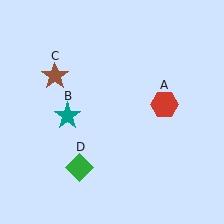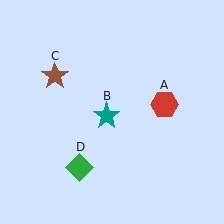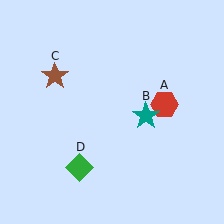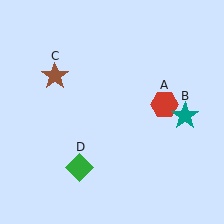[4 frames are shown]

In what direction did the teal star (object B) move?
The teal star (object B) moved right.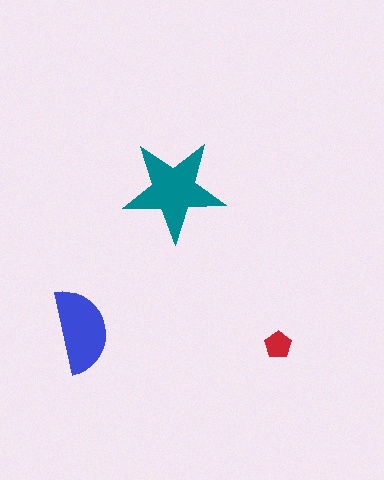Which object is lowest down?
The red pentagon is bottommost.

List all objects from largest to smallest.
The teal star, the blue semicircle, the red pentagon.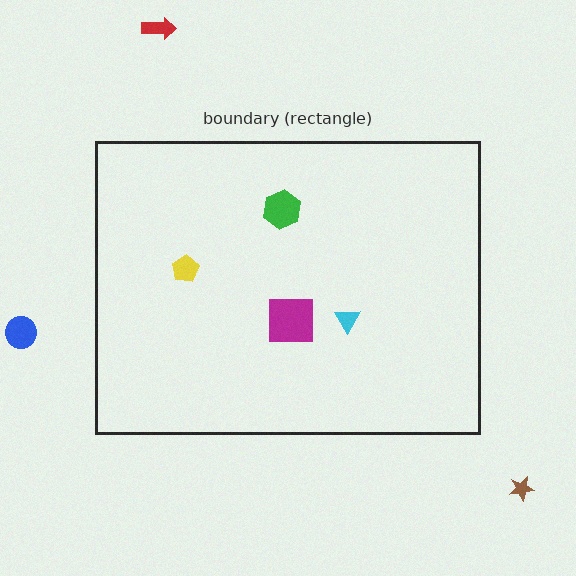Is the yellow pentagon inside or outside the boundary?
Inside.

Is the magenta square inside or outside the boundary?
Inside.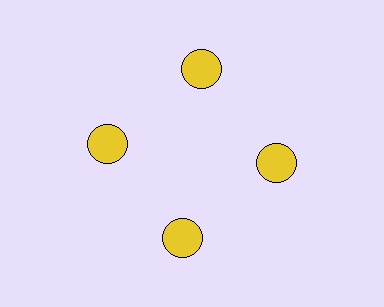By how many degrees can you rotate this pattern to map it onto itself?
The pattern maps onto itself every 90 degrees of rotation.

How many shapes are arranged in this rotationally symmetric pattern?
There are 4 shapes, arranged in 4 groups of 1.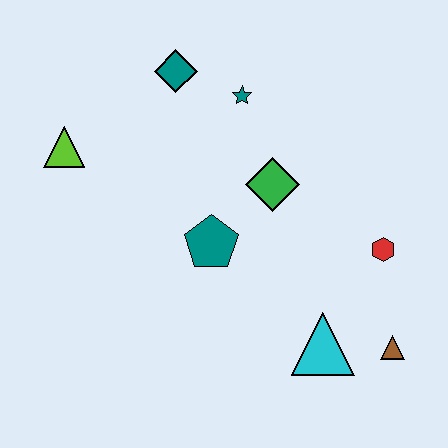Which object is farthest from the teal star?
The brown triangle is farthest from the teal star.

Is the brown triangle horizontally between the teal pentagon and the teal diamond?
No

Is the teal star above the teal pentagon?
Yes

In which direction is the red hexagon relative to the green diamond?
The red hexagon is to the right of the green diamond.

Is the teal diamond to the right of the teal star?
No